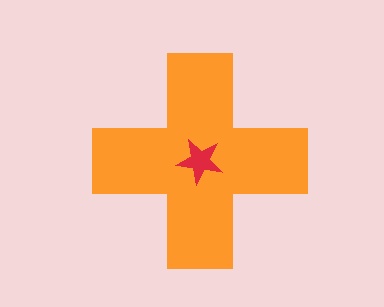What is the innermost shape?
The red star.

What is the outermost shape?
The orange cross.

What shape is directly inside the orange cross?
The red star.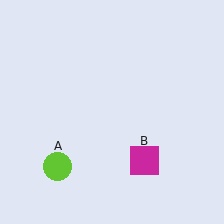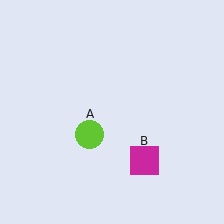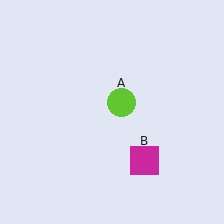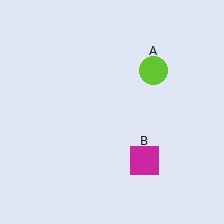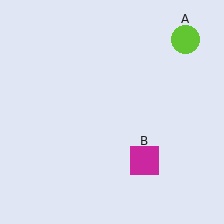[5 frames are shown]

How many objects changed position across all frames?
1 object changed position: lime circle (object A).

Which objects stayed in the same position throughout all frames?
Magenta square (object B) remained stationary.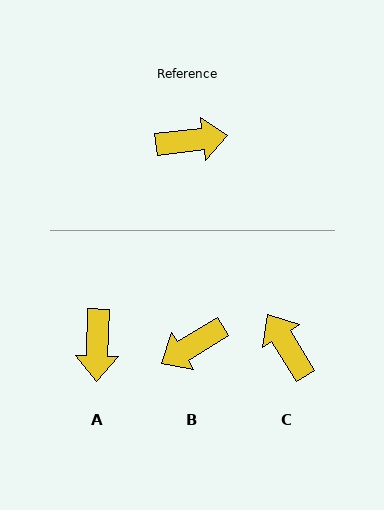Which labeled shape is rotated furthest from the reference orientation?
B, about 156 degrees away.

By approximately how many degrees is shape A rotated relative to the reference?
Approximately 99 degrees clockwise.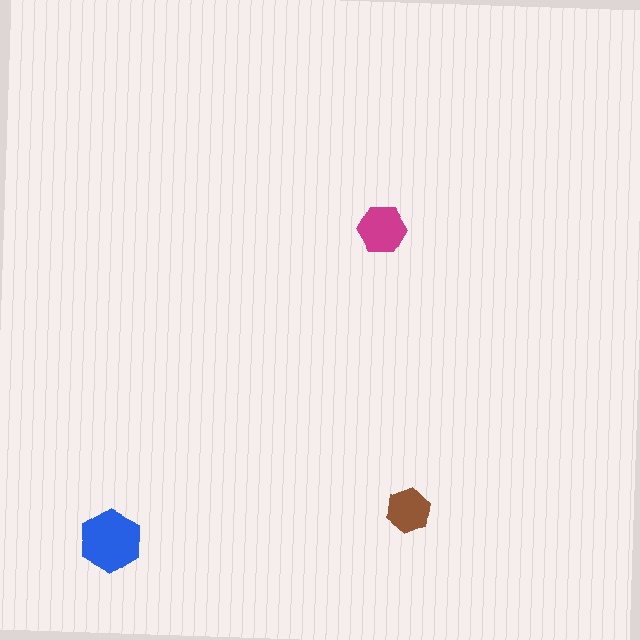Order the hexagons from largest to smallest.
the blue one, the magenta one, the brown one.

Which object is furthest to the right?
The brown hexagon is rightmost.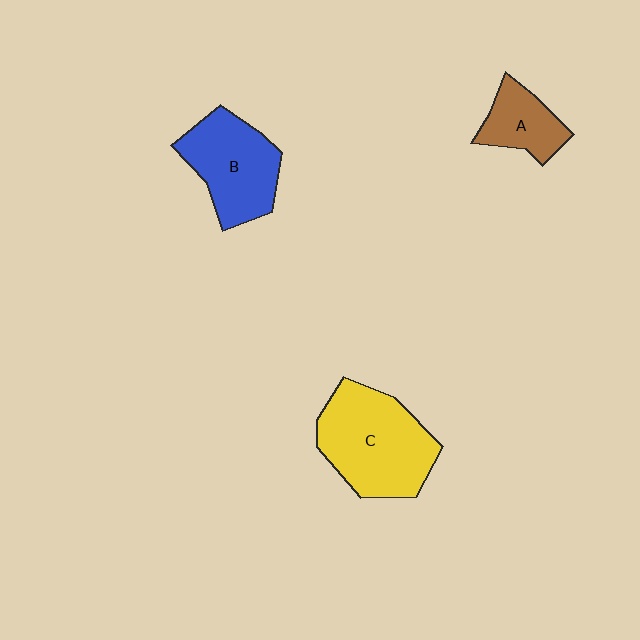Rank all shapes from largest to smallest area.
From largest to smallest: C (yellow), B (blue), A (brown).